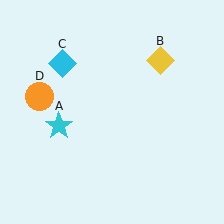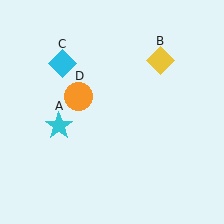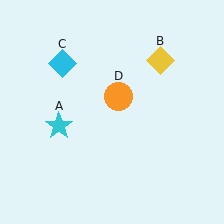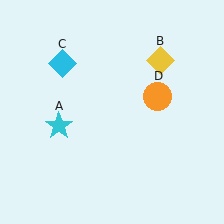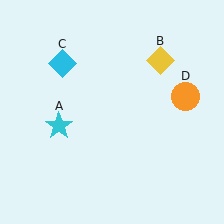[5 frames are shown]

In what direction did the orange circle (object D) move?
The orange circle (object D) moved right.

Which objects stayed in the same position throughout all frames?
Cyan star (object A) and yellow diamond (object B) and cyan diamond (object C) remained stationary.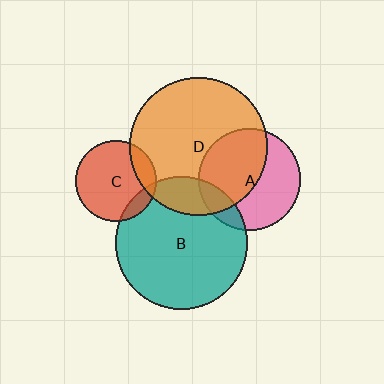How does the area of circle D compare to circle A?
Approximately 1.8 times.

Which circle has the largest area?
Circle D (orange).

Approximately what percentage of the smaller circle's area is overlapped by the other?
Approximately 15%.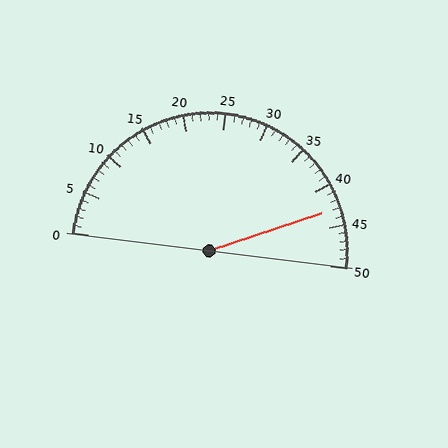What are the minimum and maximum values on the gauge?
The gauge ranges from 0 to 50.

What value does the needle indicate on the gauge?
The needle indicates approximately 43.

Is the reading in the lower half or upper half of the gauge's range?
The reading is in the upper half of the range (0 to 50).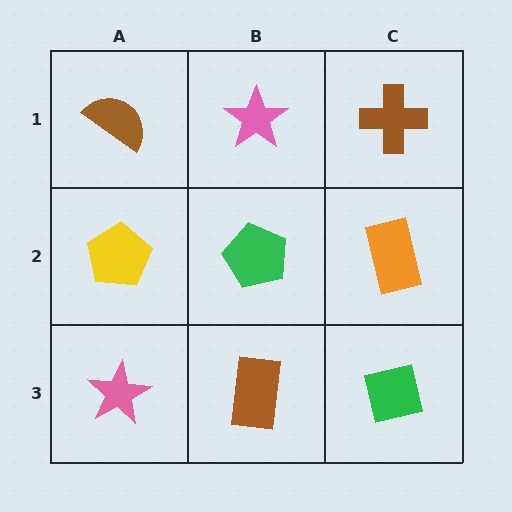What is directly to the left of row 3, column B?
A pink star.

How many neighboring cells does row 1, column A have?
2.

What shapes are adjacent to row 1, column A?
A yellow pentagon (row 2, column A), a pink star (row 1, column B).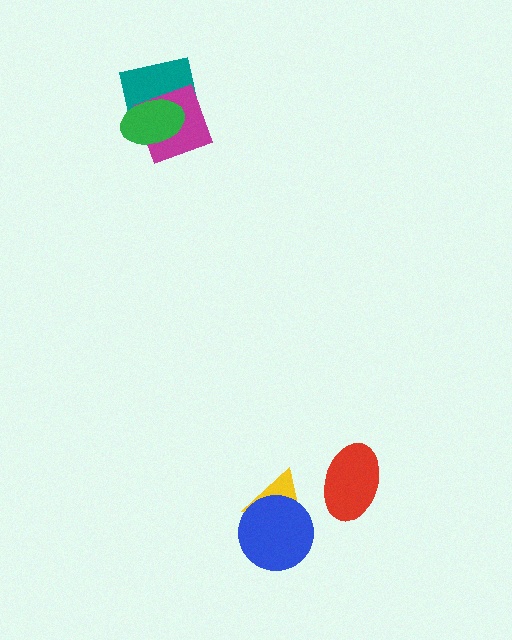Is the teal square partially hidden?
Yes, it is partially covered by another shape.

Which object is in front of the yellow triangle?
The blue circle is in front of the yellow triangle.